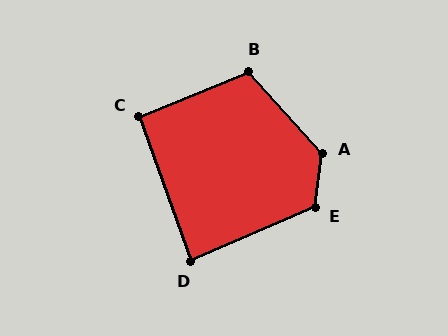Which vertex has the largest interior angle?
A, at approximately 130 degrees.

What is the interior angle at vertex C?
Approximately 93 degrees (approximately right).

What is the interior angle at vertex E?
Approximately 121 degrees (obtuse).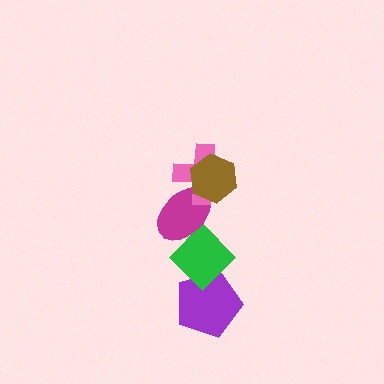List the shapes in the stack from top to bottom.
From top to bottom: the brown hexagon, the pink cross, the magenta ellipse, the green diamond, the purple pentagon.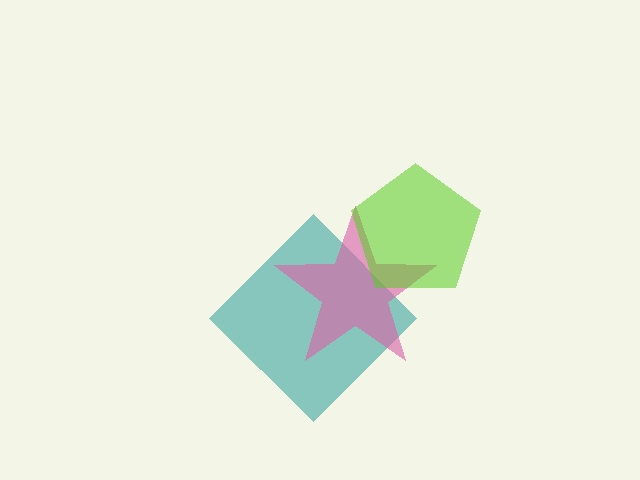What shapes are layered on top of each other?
The layered shapes are: a teal diamond, a pink star, a lime pentagon.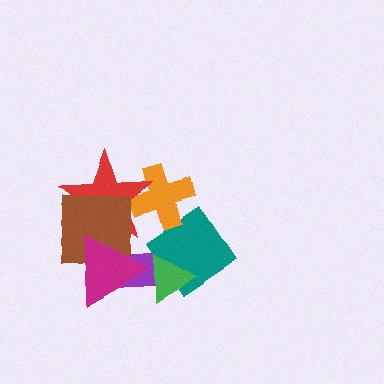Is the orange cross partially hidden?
Yes, it is partially covered by another shape.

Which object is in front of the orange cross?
The red star is in front of the orange cross.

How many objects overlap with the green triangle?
3 objects overlap with the green triangle.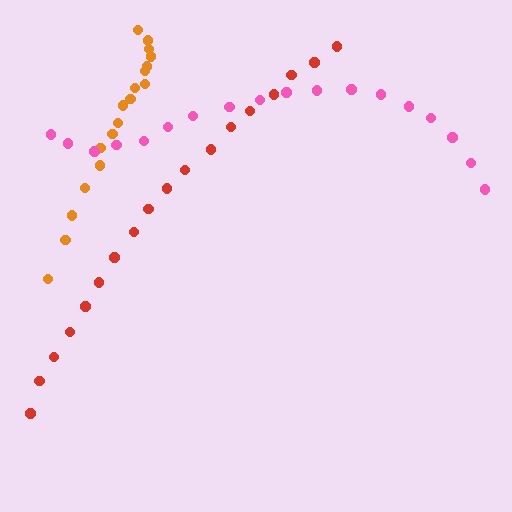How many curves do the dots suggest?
There are 3 distinct paths.